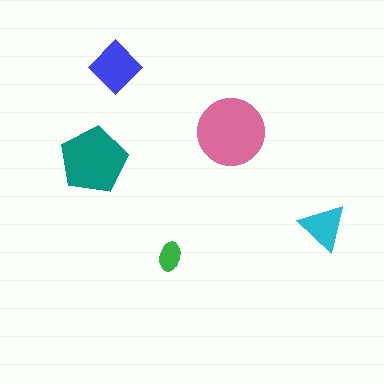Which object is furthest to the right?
The cyan triangle is rightmost.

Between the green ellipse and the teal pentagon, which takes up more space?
The teal pentagon.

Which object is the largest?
The pink circle.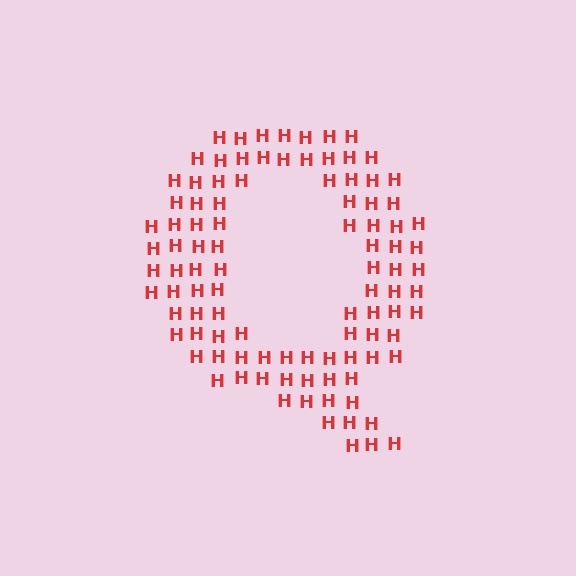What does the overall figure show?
The overall figure shows the letter Q.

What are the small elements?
The small elements are letter H's.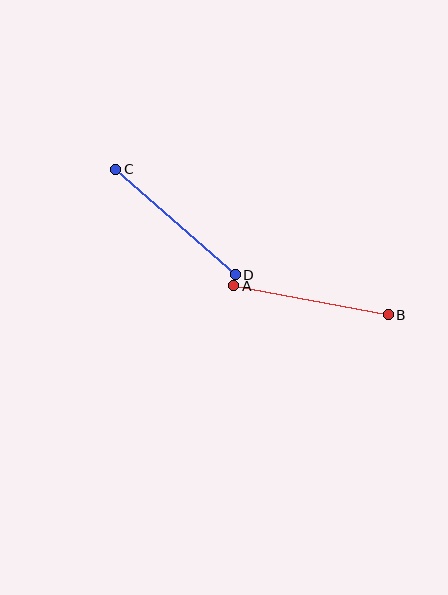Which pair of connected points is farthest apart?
Points C and D are farthest apart.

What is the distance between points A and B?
The distance is approximately 157 pixels.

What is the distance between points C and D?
The distance is approximately 159 pixels.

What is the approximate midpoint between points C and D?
The midpoint is at approximately (175, 222) pixels.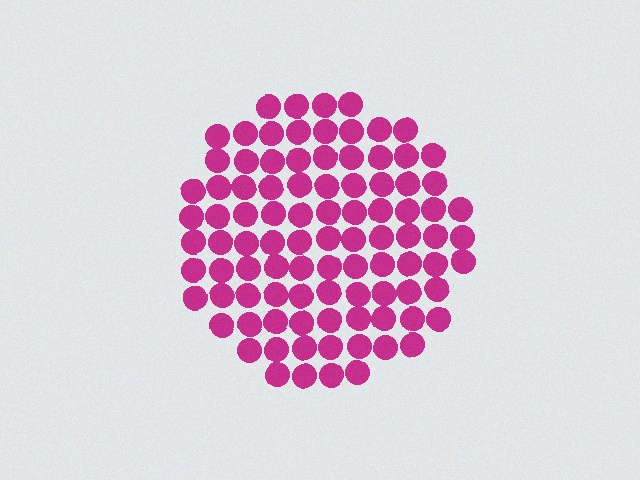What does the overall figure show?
The overall figure shows a circle.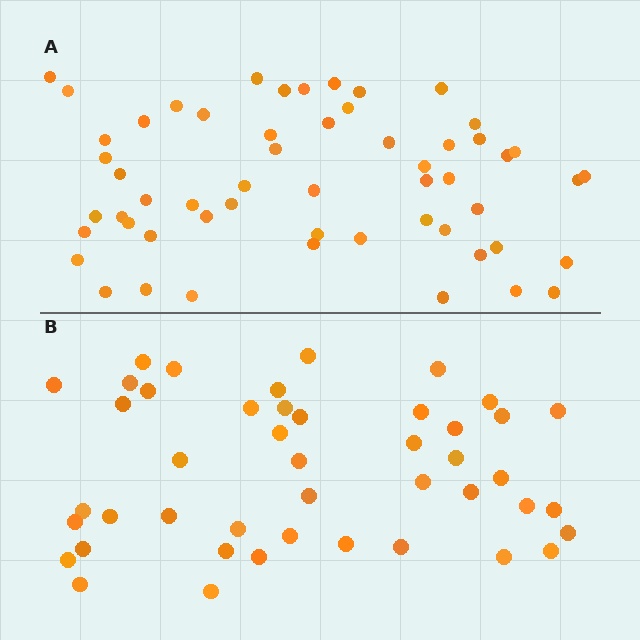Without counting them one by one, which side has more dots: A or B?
Region A (the top region) has more dots.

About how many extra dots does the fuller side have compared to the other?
Region A has roughly 12 or so more dots than region B.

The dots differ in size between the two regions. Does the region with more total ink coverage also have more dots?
No. Region B has more total ink coverage because its dots are larger, but region A actually contains more individual dots. Total area can be misleading — the number of items is what matters here.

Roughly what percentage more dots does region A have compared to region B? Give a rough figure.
About 25% more.